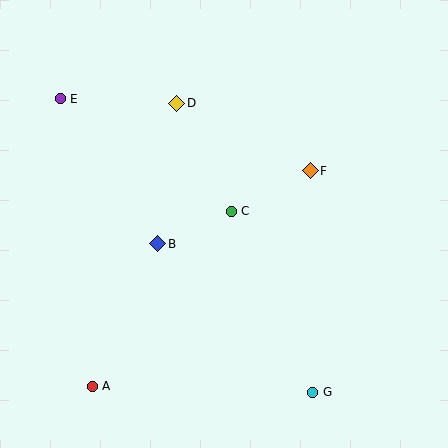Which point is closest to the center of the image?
Point C at (231, 211) is closest to the center.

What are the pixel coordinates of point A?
Point A is at (92, 386).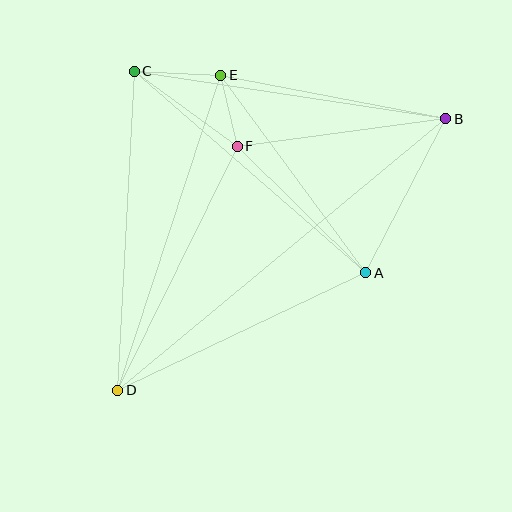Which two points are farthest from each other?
Points B and D are farthest from each other.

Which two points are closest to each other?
Points E and F are closest to each other.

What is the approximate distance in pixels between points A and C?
The distance between A and C is approximately 306 pixels.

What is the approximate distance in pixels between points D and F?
The distance between D and F is approximately 271 pixels.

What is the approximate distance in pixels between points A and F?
The distance between A and F is approximately 180 pixels.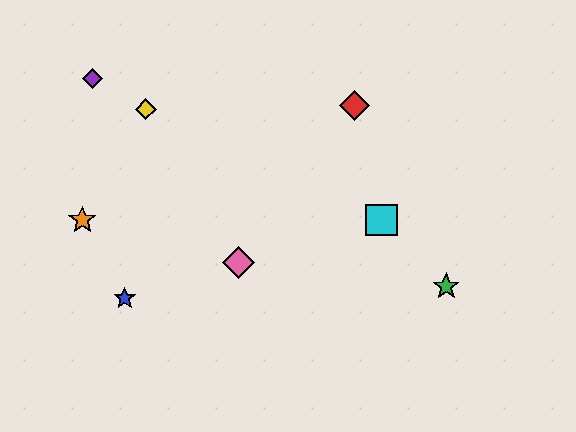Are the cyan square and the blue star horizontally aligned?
No, the cyan square is at y≈220 and the blue star is at y≈298.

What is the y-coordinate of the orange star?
The orange star is at y≈220.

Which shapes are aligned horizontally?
The orange star, the cyan square are aligned horizontally.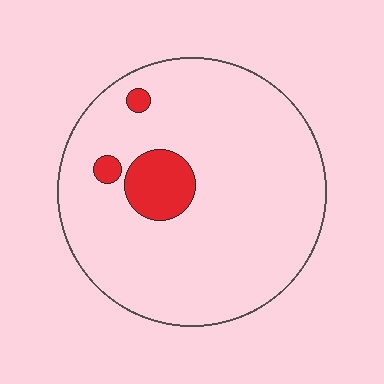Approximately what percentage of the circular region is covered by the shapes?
Approximately 10%.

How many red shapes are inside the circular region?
3.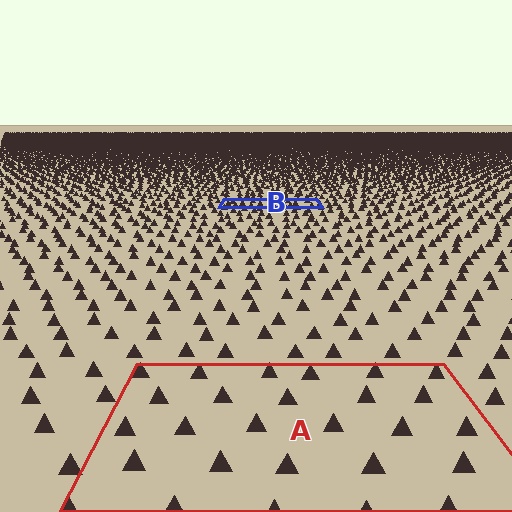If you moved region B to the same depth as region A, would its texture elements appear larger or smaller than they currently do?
They would appear larger. At a closer depth, the same texture elements are projected at a bigger on-screen size.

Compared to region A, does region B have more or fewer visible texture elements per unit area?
Region B has more texture elements per unit area — they are packed more densely because it is farther away.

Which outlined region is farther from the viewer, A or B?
Region B is farther from the viewer — the texture elements inside it appear smaller and more densely packed.